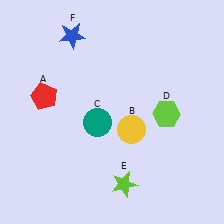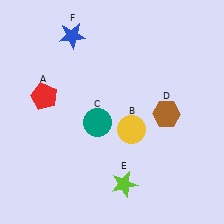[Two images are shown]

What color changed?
The hexagon (D) changed from lime in Image 1 to brown in Image 2.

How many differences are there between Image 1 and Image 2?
There is 1 difference between the two images.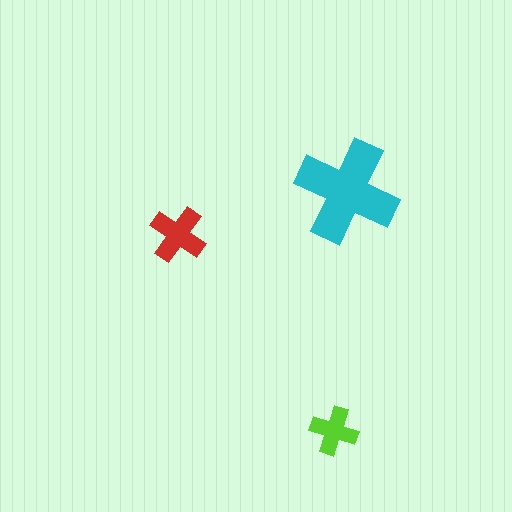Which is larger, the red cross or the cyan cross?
The cyan one.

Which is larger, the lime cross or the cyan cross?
The cyan one.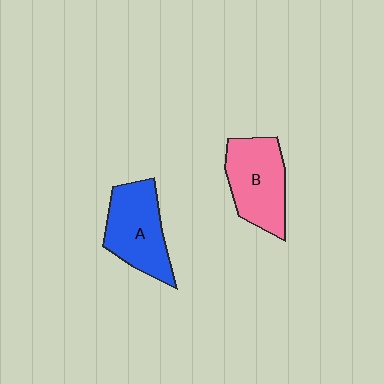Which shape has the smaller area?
Shape A (blue).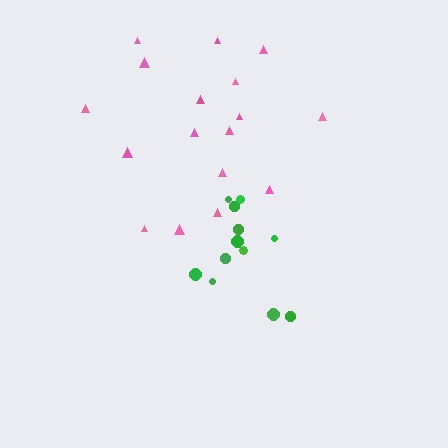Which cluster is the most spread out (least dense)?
Pink.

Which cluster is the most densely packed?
Green.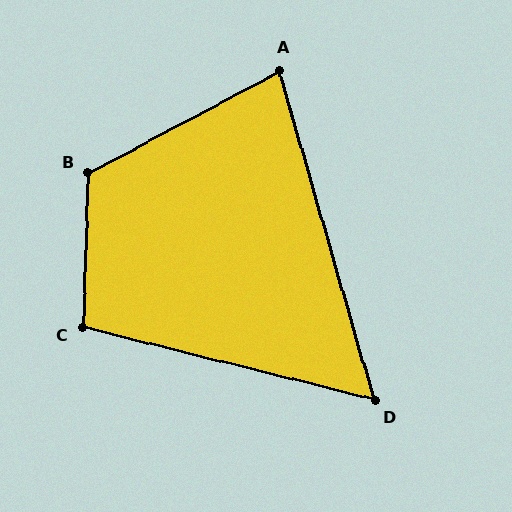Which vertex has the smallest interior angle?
D, at approximately 60 degrees.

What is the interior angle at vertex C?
Approximately 102 degrees (obtuse).